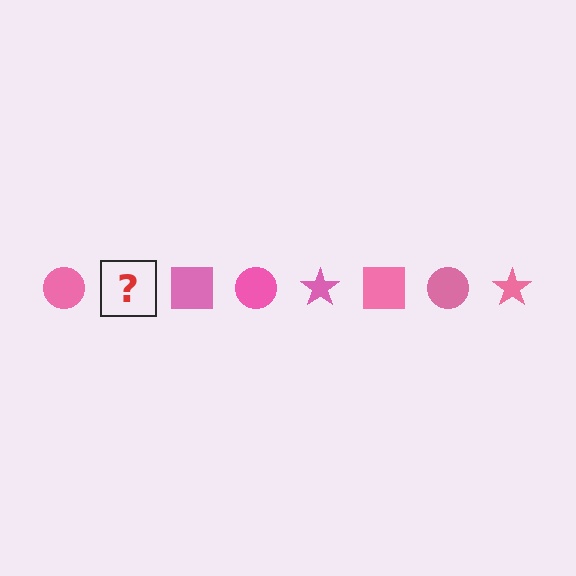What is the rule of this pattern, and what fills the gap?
The rule is that the pattern cycles through circle, star, square shapes in pink. The gap should be filled with a pink star.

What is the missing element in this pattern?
The missing element is a pink star.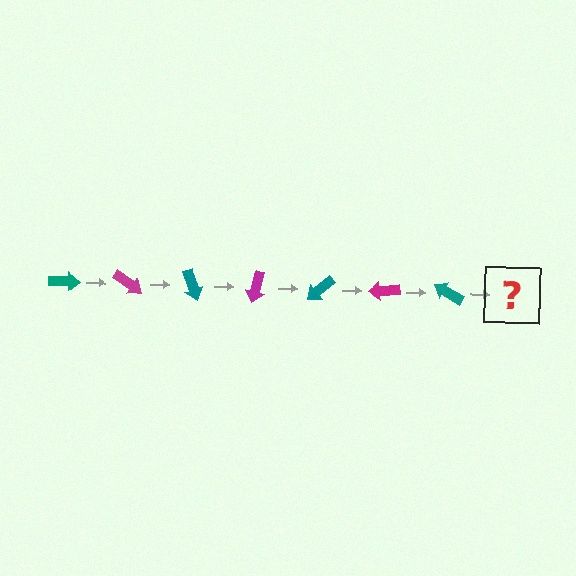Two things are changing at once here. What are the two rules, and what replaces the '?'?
The two rules are that it rotates 35 degrees each step and the color cycles through teal and magenta. The '?' should be a magenta arrow, rotated 245 degrees from the start.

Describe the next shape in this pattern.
It should be a magenta arrow, rotated 245 degrees from the start.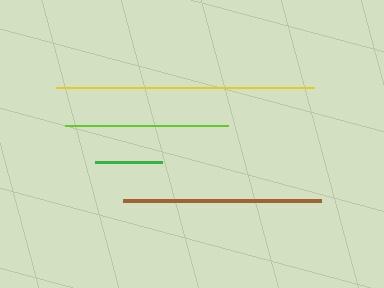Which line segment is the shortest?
The green line is the shortest at approximately 68 pixels.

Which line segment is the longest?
The yellow line is the longest at approximately 258 pixels.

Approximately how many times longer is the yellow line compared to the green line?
The yellow line is approximately 3.8 times the length of the green line.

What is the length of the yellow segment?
The yellow segment is approximately 258 pixels long.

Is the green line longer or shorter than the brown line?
The brown line is longer than the green line.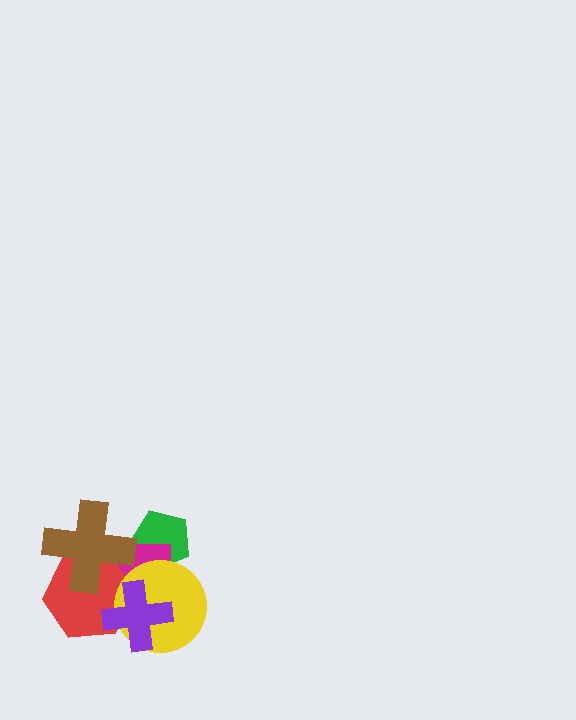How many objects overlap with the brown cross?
2 objects overlap with the brown cross.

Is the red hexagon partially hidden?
Yes, it is partially covered by another shape.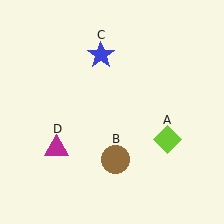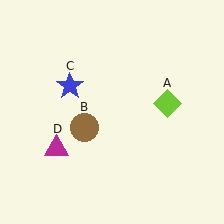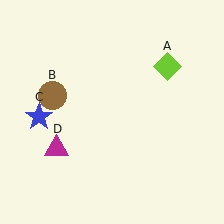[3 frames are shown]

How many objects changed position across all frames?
3 objects changed position: lime diamond (object A), brown circle (object B), blue star (object C).